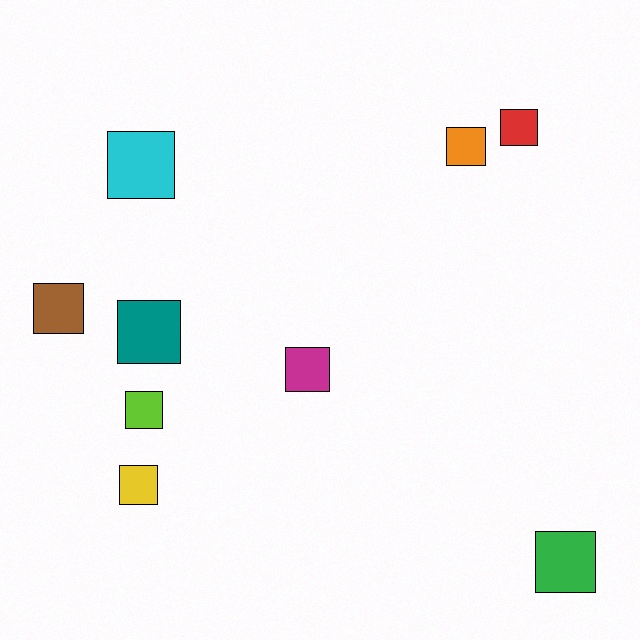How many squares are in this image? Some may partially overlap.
There are 9 squares.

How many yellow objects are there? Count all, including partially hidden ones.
There is 1 yellow object.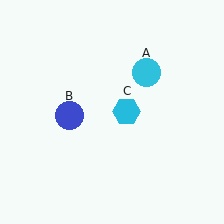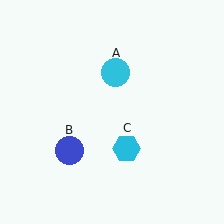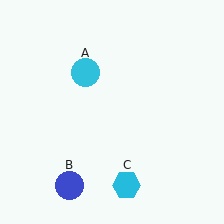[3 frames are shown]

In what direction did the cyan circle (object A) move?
The cyan circle (object A) moved left.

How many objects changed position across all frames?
3 objects changed position: cyan circle (object A), blue circle (object B), cyan hexagon (object C).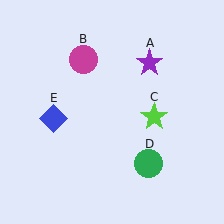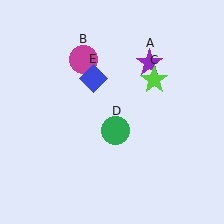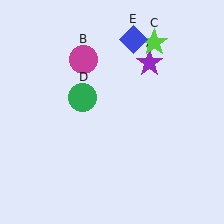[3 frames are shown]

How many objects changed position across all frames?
3 objects changed position: lime star (object C), green circle (object D), blue diamond (object E).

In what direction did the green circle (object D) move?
The green circle (object D) moved up and to the left.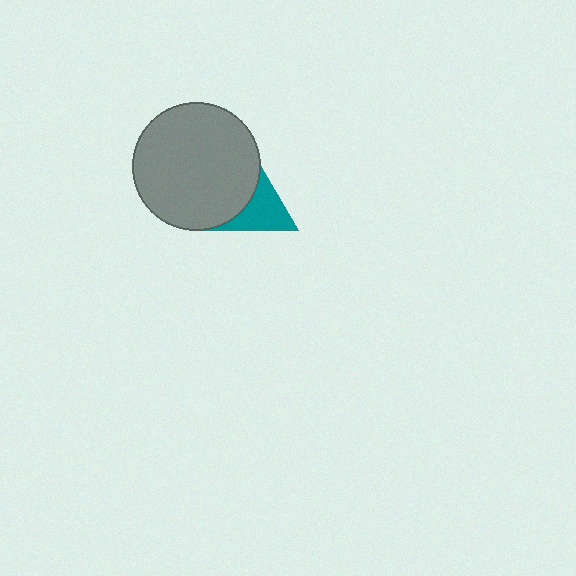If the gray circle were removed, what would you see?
You would see the complete teal triangle.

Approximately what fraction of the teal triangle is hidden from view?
Roughly 46% of the teal triangle is hidden behind the gray circle.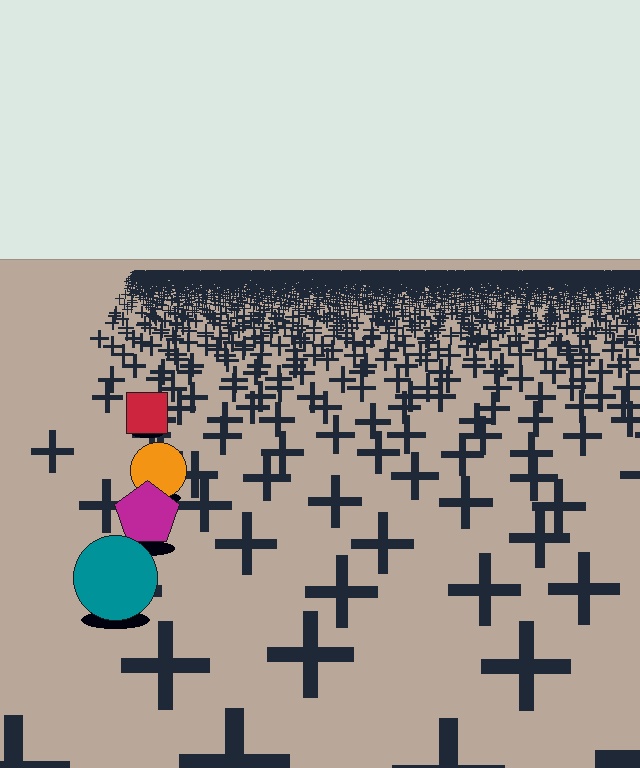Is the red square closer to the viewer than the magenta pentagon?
No. The magenta pentagon is closer — you can tell from the texture gradient: the ground texture is coarser near it.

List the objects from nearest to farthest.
From nearest to farthest: the teal circle, the magenta pentagon, the orange circle, the red square.